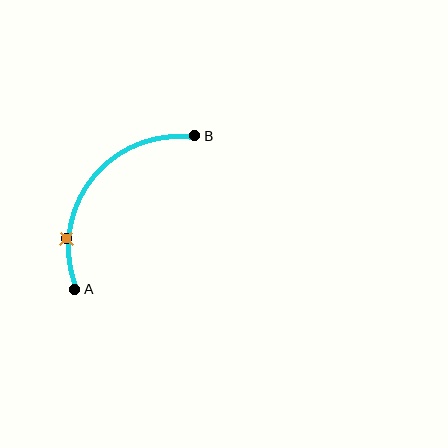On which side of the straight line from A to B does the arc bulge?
The arc bulges above and to the left of the straight line connecting A and B.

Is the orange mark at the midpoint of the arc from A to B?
No. The orange mark lies on the arc but is closer to endpoint A. The arc midpoint would be at the point on the curve equidistant along the arc from both A and B.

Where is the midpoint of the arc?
The arc midpoint is the point on the curve farthest from the straight line joining A and B. It sits above and to the left of that line.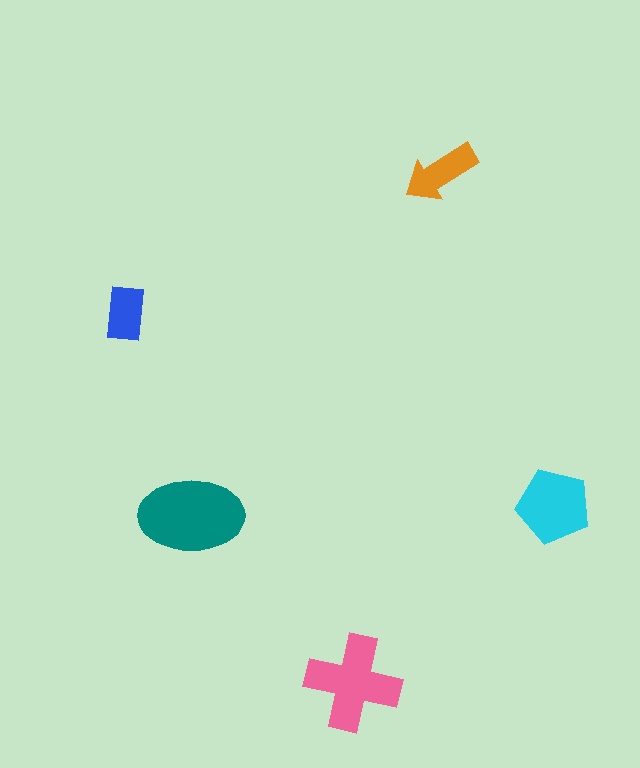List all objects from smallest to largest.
The blue rectangle, the orange arrow, the cyan pentagon, the pink cross, the teal ellipse.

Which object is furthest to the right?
The cyan pentagon is rightmost.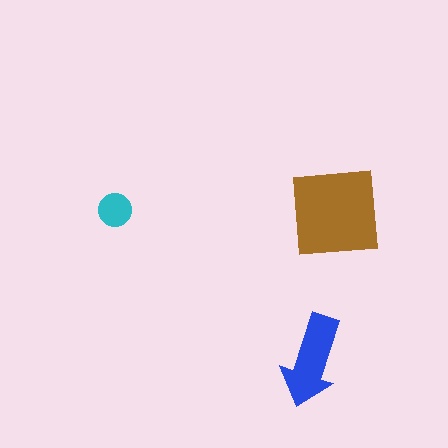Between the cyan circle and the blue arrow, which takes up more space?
The blue arrow.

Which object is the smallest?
The cyan circle.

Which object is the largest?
The brown square.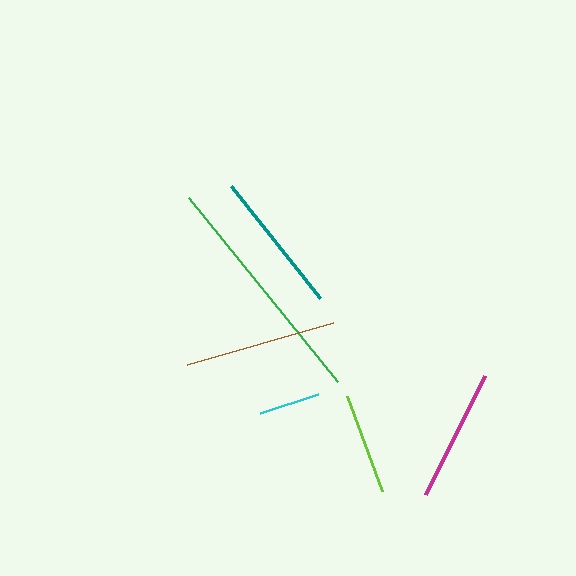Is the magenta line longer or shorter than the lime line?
The magenta line is longer than the lime line.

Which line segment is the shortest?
The cyan line is the shortest at approximately 61 pixels.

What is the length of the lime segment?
The lime segment is approximately 101 pixels long.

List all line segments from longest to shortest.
From longest to shortest: green, brown, teal, magenta, lime, cyan.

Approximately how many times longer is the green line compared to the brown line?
The green line is approximately 1.6 times the length of the brown line.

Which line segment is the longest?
The green line is the longest at approximately 237 pixels.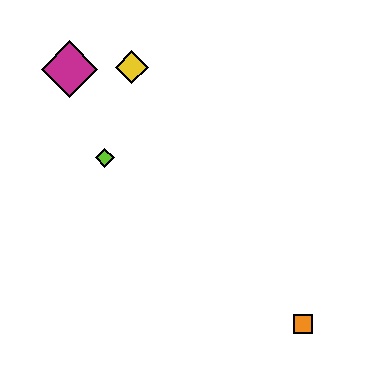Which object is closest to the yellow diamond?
The magenta diamond is closest to the yellow diamond.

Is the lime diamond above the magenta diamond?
No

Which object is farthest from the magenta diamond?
The orange square is farthest from the magenta diamond.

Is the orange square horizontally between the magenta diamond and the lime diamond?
No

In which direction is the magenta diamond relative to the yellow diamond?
The magenta diamond is to the left of the yellow diamond.